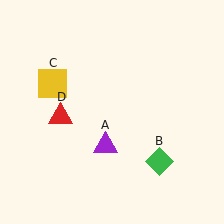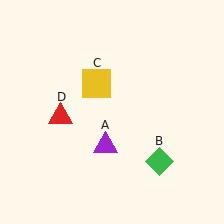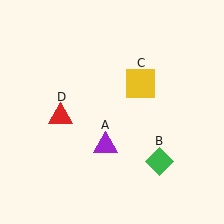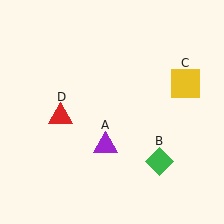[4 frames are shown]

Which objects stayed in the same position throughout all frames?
Purple triangle (object A) and green diamond (object B) and red triangle (object D) remained stationary.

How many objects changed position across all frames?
1 object changed position: yellow square (object C).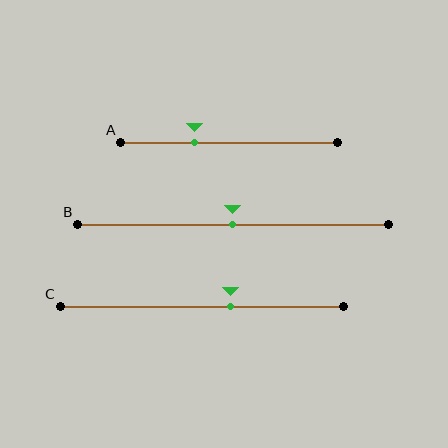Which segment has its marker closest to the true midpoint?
Segment B has its marker closest to the true midpoint.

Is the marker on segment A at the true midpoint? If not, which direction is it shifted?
No, the marker on segment A is shifted to the left by about 16% of the segment length.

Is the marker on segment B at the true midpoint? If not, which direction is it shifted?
Yes, the marker on segment B is at the true midpoint.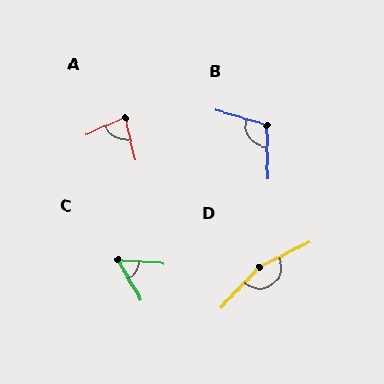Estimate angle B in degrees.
Approximately 107 degrees.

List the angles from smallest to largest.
C (56°), A (79°), B (107°), D (161°).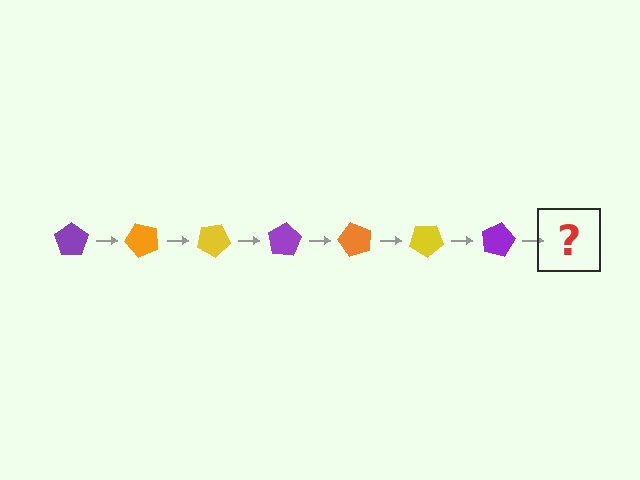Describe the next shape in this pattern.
It should be an orange pentagon, rotated 350 degrees from the start.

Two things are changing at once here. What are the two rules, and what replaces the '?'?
The two rules are that it rotates 50 degrees each step and the color cycles through purple, orange, and yellow. The '?' should be an orange pentagon, rotated 350 degrees from the start.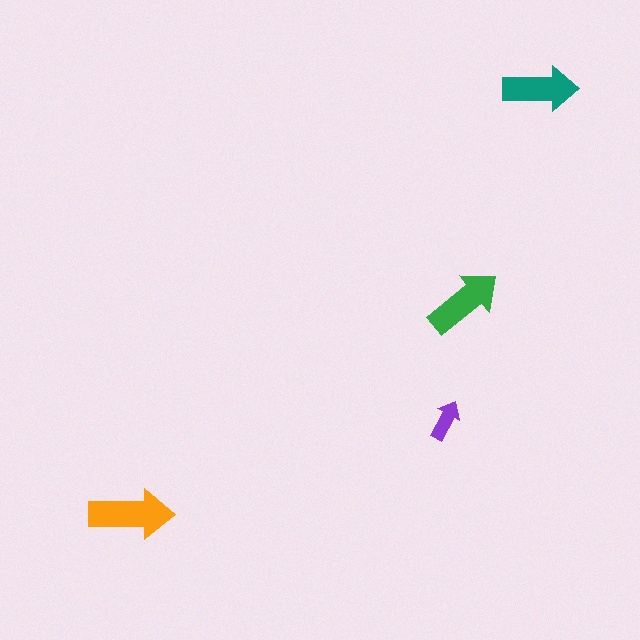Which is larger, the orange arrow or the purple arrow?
The orange one.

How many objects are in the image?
There are 4 objects in the image.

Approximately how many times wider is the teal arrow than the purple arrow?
About 2 times wider.